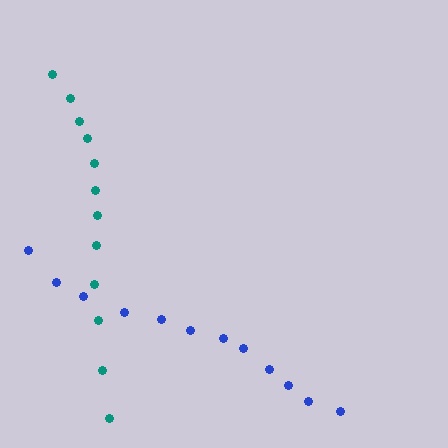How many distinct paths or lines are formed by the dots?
There are 2 distinct paths.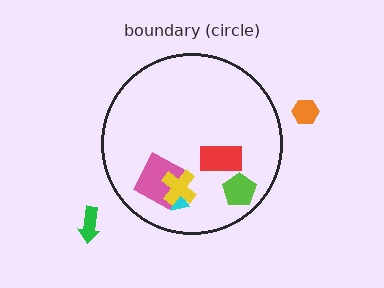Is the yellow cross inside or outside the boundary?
Inside.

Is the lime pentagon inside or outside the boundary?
Inside.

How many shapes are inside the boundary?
5 inside, 2 outside.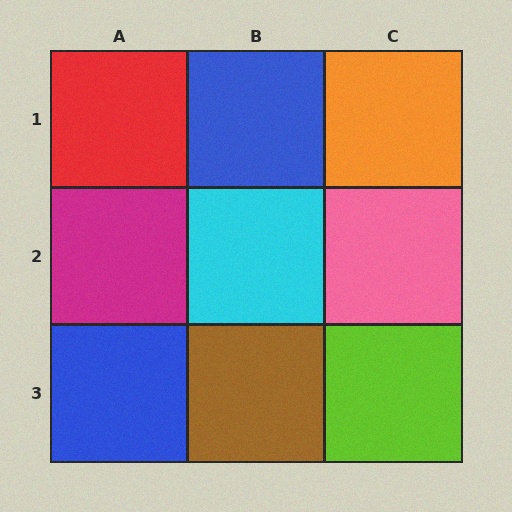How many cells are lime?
1 cell is lime.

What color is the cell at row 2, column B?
Cyan.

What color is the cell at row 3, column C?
Lime.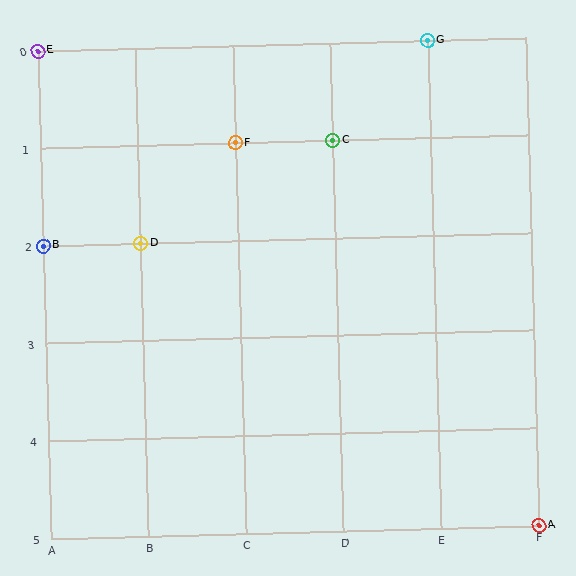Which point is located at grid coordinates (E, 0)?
Point G is at (E, 0).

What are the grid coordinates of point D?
Point D is at grid coordinates (B, 2).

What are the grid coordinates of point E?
Point E is at grid coordinates (A, 0).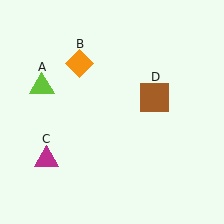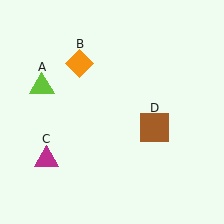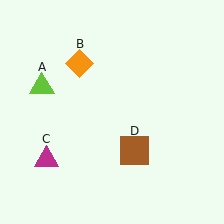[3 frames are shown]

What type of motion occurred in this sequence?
The brown square (object D) rotated clockwise around the center of the scene.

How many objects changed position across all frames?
1 object changed position: brown square (object D).